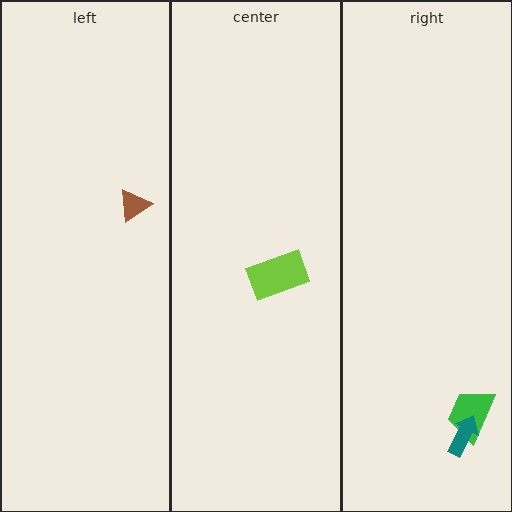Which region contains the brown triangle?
The left region.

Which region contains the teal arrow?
The right region.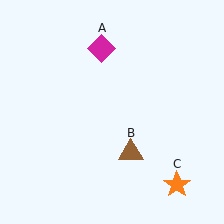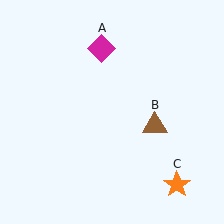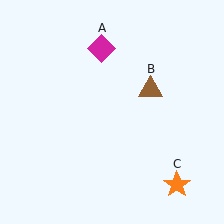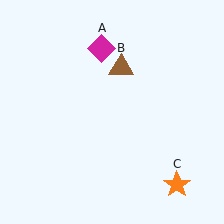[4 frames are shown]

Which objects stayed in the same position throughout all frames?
Magenta diamond (object A) and orange star (object C) remained stationary.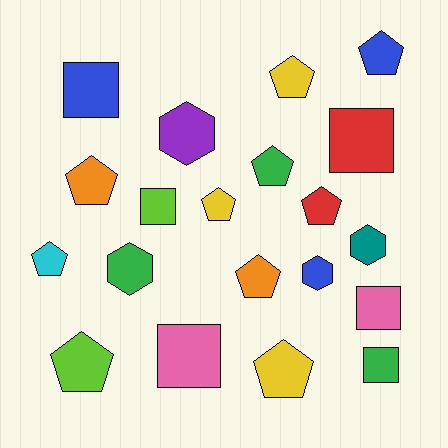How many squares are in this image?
There are 6 squares.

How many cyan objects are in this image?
There is 1 cyan object.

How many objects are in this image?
There are 20 objects.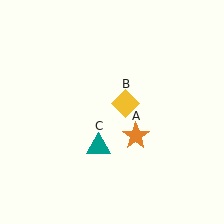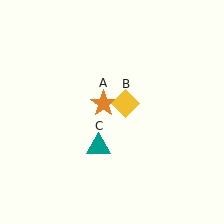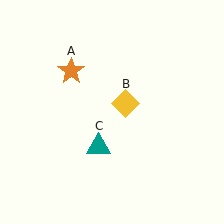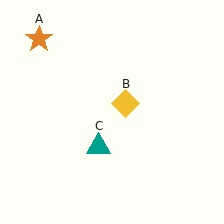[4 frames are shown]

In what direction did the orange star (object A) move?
The orange star (object A) moved up and to the left.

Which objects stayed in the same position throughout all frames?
Yellow diamond (object B) and teal triangle (object C) remained stationary.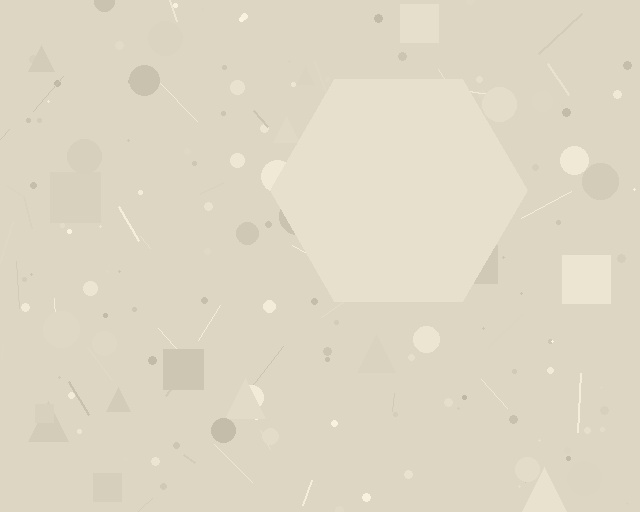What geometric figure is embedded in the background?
A hexagon is embedded in the background.